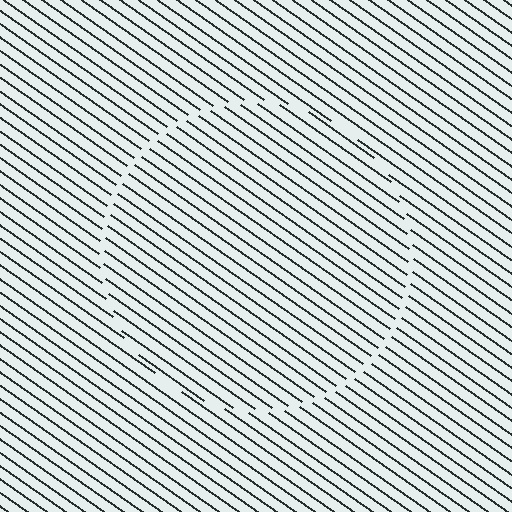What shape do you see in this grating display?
An illusory circle. The interior of the shape contains the same grating, shifted by half a period — the contour is defined by the phase discontinuity where line-ends from the inner and outer gratings abut.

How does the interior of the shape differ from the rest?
The interior of the shape contains the same grating, shifted by half a period — the contour is defined by the phase discontinuity where line-ends from the inner and outer gratings abut.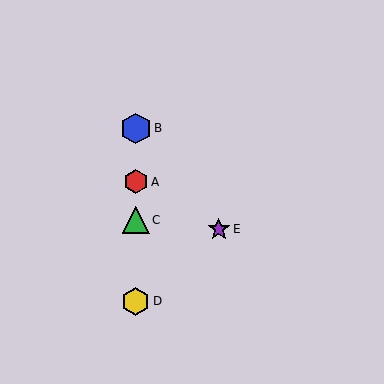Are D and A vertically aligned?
Yes, both are at x≈136.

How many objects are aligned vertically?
4 objects (A, B, C, D) are aligned vertically.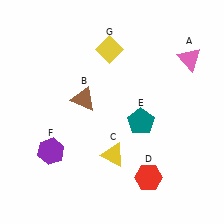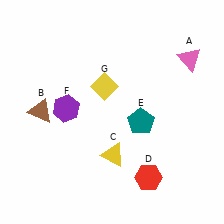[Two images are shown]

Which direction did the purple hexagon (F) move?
The purple hexagon (F) moved up.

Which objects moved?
The objects that moved are: the brown triangle (B), the purple hexagon (F), the yellow diamond (G).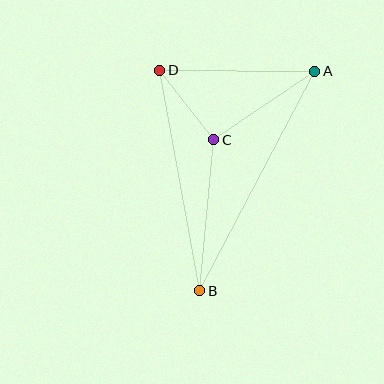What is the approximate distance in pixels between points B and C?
The distance between B and C is approximately 152 pixels.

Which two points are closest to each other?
Points C and D are closest to each other.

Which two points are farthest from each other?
Points A and B are farthest from each other.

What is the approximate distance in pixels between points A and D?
The distance between A and D is approximately 155 pixels.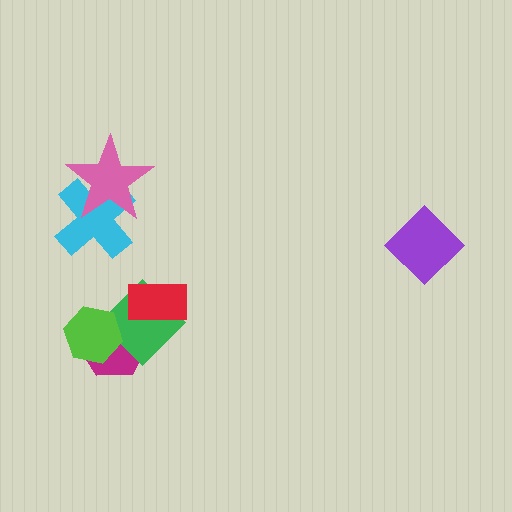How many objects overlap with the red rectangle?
1 object overlaps with the red rectangle.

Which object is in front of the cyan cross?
The pink star is in front of the cyan cross.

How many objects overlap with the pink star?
1 object overlaps with the pink star.